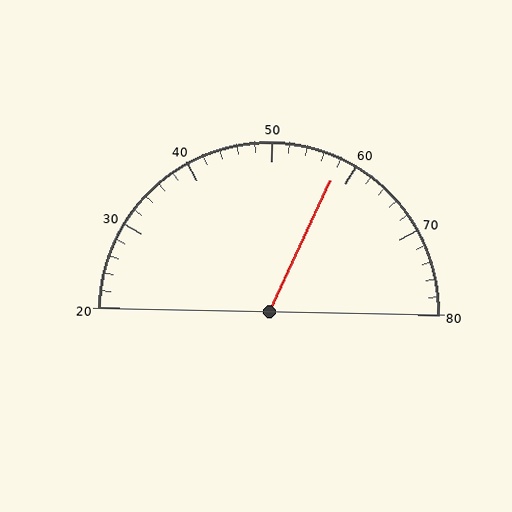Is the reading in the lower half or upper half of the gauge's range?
The reading is in the upper half of the range (20 to 80).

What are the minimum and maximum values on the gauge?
The gauge ranges from 20 to 80.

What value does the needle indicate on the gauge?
The needle indicates approximately 58.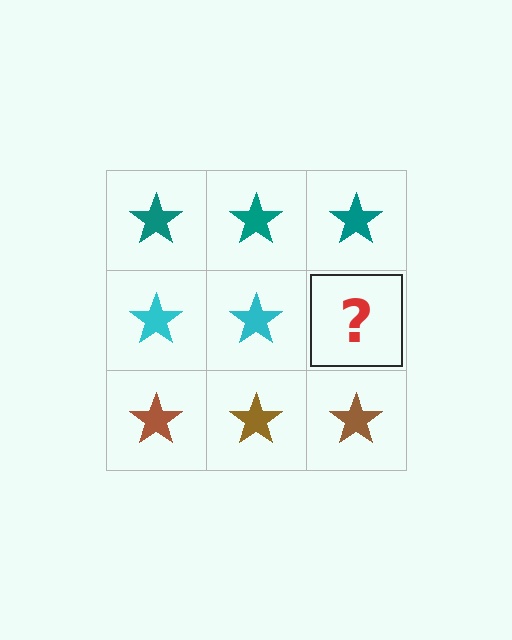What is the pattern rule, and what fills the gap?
The rule is that each row has a consistent color. The gap should be filled with a cyan star.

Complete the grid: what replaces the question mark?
The question mark should be replaced with a cyan star.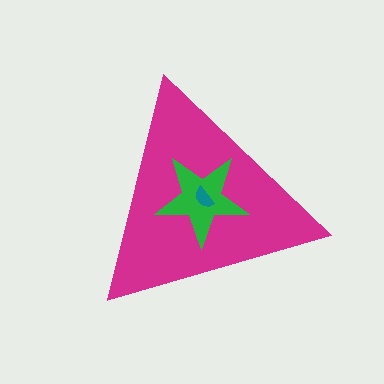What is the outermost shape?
The magenta triangle.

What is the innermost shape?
The teal semicircle.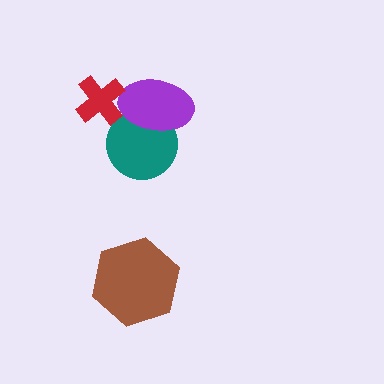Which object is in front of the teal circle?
The purple ellipse is in front of the teal circle.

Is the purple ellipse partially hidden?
Yes, it is partially covered by another shape.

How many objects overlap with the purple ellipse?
2 objects overlap with the purple ellipse.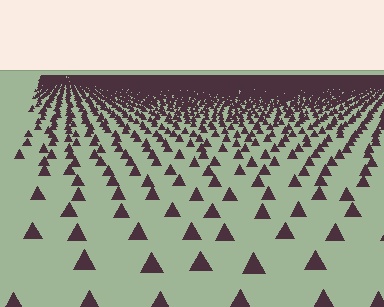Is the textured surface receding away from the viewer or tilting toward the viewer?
The surface is receding away from the viewer. Texture elements get smaller and denser toward the top.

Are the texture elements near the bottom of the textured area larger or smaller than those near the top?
Larger. Near the bottom, elements are closer to the viewer and appear at a bigger on-screen size.